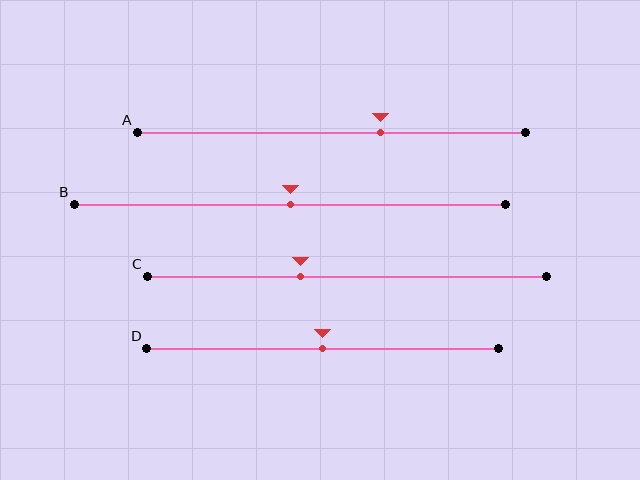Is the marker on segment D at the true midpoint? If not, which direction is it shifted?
Yes, the marker on segment D is at the true midpoint.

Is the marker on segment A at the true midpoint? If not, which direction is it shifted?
No, the marker on segment A is shifted to the right by about 13% of the segment length.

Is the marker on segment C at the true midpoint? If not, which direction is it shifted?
No, the marker on segment C is shifted to the left by about 12% of the segment length.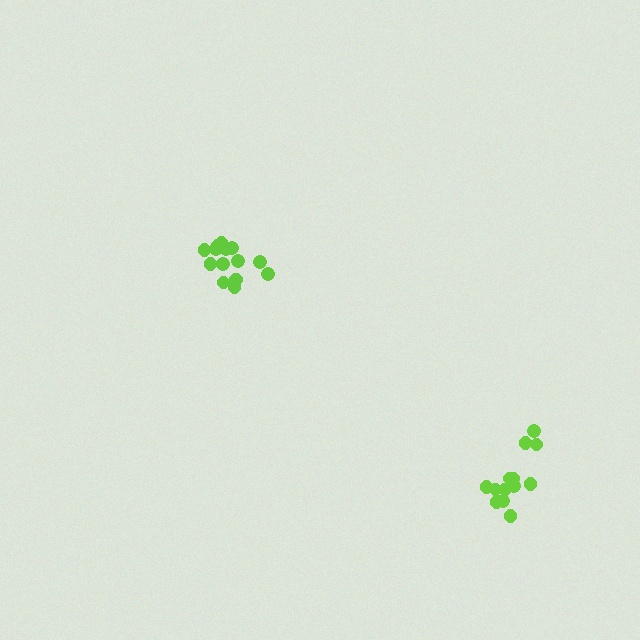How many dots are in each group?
Group 1: 13 dots, Group 2: 14 dots (27 total).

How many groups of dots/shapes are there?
There are 2 groups.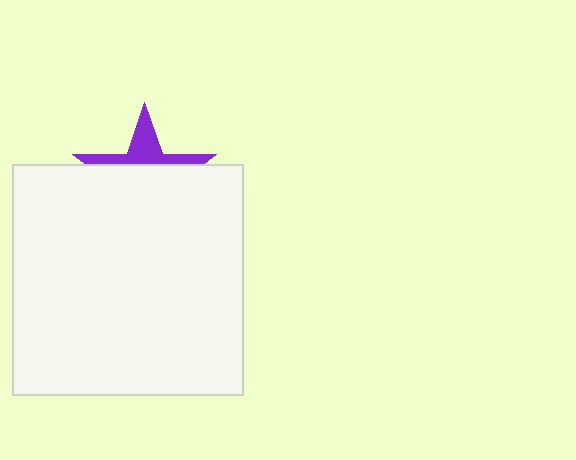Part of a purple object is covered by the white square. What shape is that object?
It is a star.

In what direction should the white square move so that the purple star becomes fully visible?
The white square should move down. That is the shortest direction to clear the overlap and leave the purple star fully visible.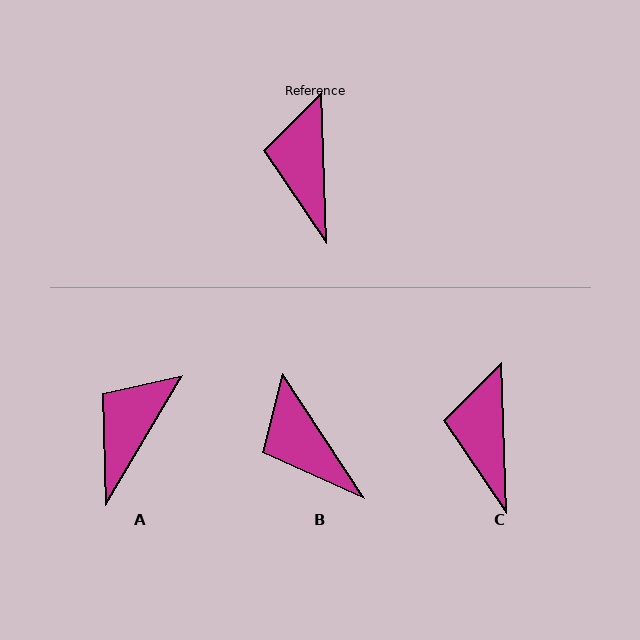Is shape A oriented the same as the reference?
No, it is off by about 32 degrees.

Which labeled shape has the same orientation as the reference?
C.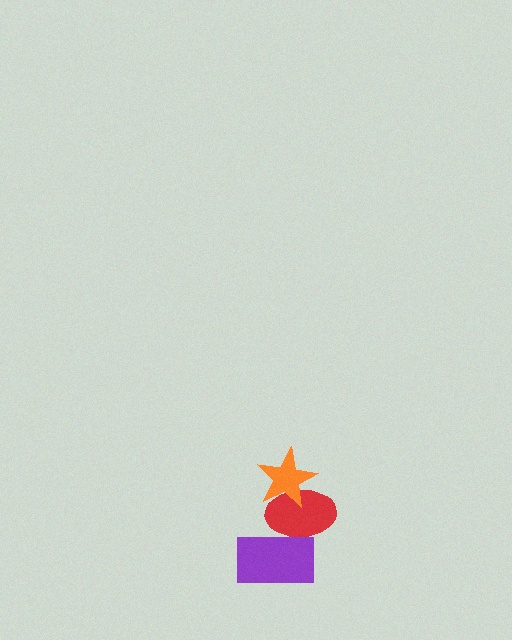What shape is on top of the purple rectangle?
The red ellipse is on top of the purple rectangle.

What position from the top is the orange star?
The orange star is 1st from the top.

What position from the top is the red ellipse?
The red ellipse is 2nd from the top.